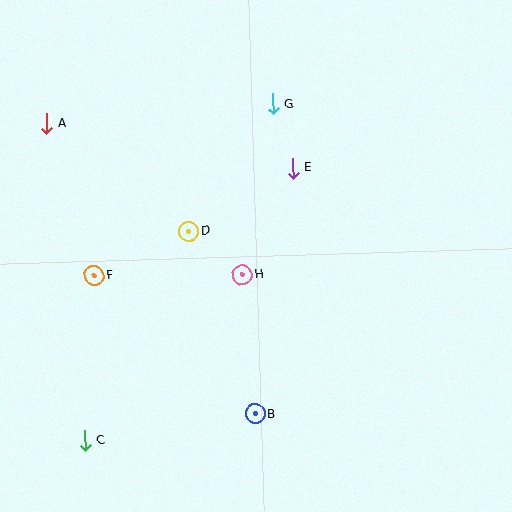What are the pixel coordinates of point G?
Point G is at (273, 104).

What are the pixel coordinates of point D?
Point D is at (189, 231).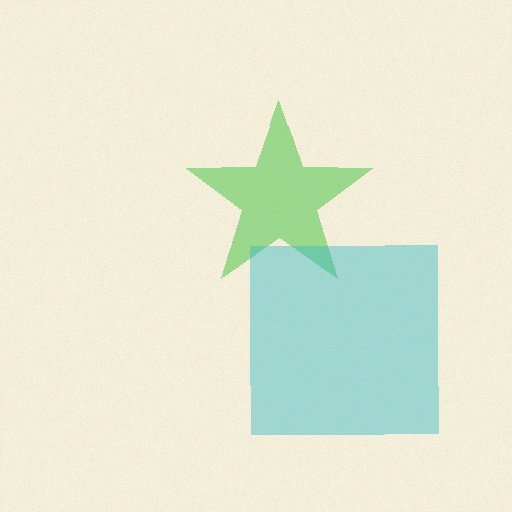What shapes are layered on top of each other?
The layered shapes are: a green star, a cyan square.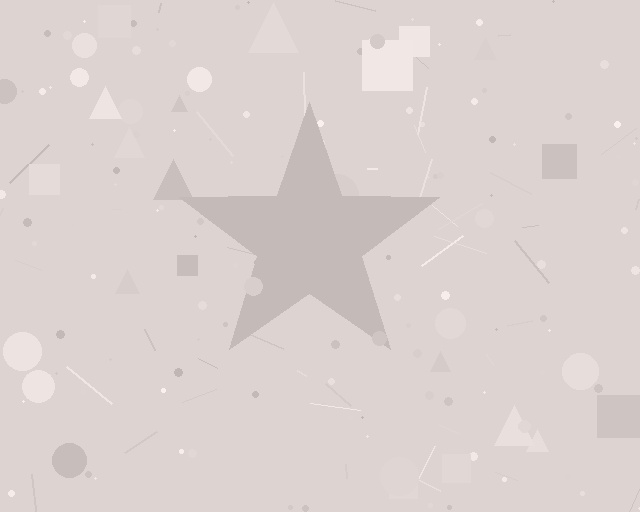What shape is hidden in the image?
A star is hidden in the image.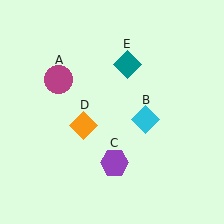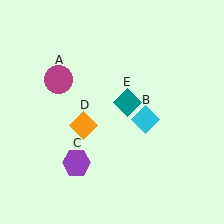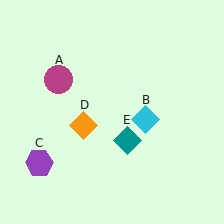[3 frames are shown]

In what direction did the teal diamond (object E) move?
The teal diamond (object E) moved down.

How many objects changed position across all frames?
2 objects changed position: purple hexagon (object C), teal diamond (object E).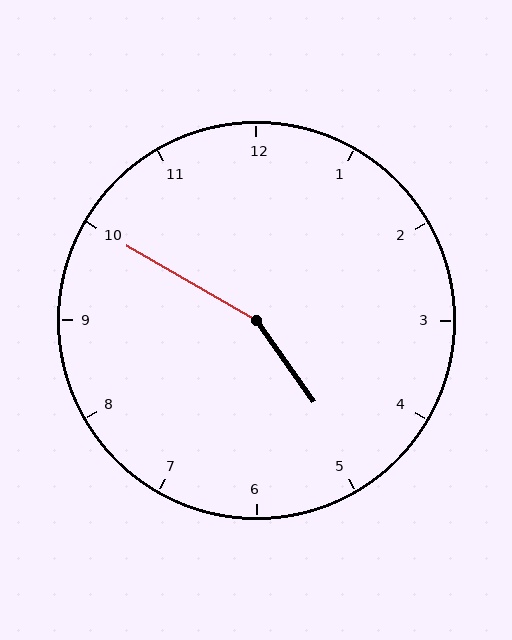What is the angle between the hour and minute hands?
Approximately 155 degrees.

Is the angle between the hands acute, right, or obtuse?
It is obtuse.